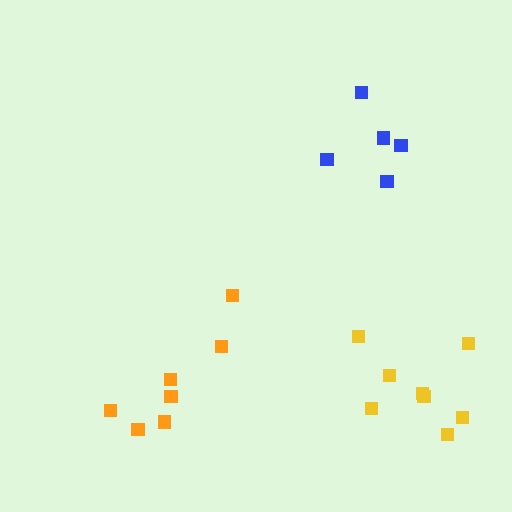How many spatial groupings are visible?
There are 3 spatial groupings.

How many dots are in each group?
Group 1: 7 dots, Group 2: 5 dots, Group 3: 8 dots (20 total).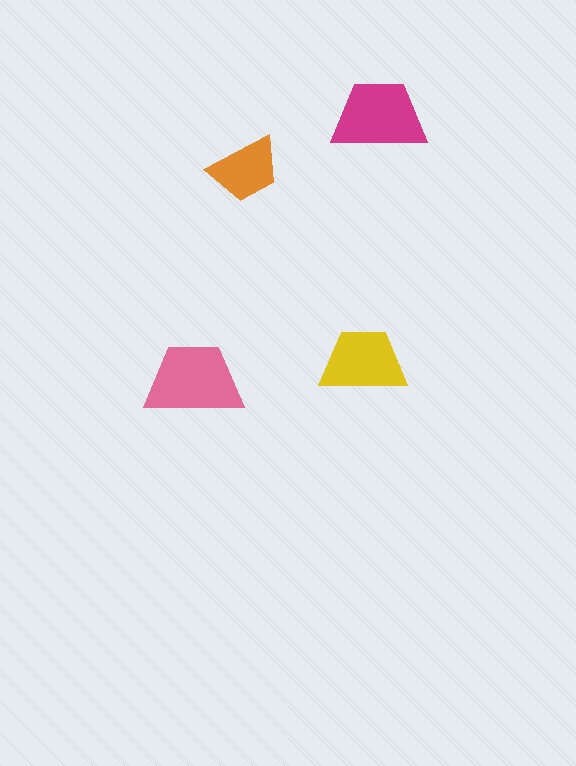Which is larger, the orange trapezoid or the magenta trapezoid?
The magenta one.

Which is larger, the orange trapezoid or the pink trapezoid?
The pink one.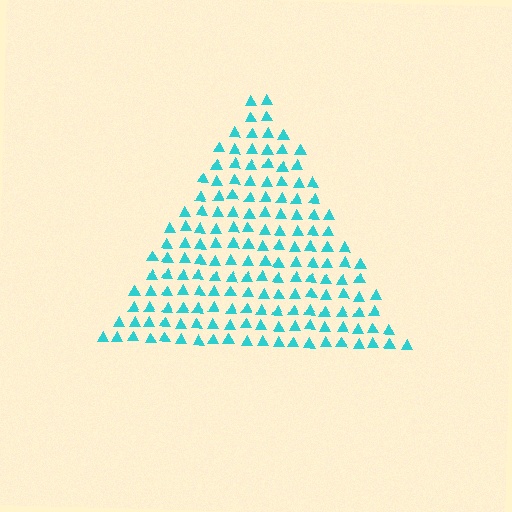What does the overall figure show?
The overall figure shows a triangle.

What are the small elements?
The small elements are triangles.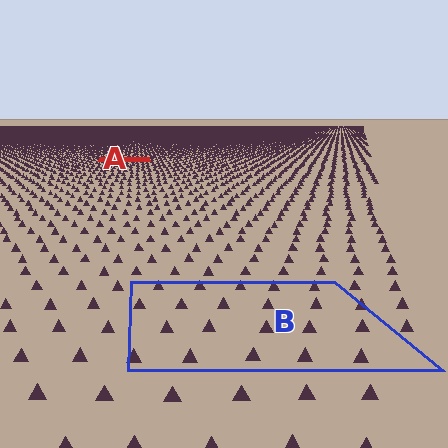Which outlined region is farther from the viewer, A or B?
Region A is farther from the viewer — the texture elements inside it appear smaller and more densely packed.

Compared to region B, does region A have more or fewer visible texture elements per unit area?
Region A has more texture elements per unit area — they are packed more densely because it is farther away.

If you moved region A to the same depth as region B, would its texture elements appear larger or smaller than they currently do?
They would appear larger. At a closer depth, the same texture elements are projected at a bigger on-screen size.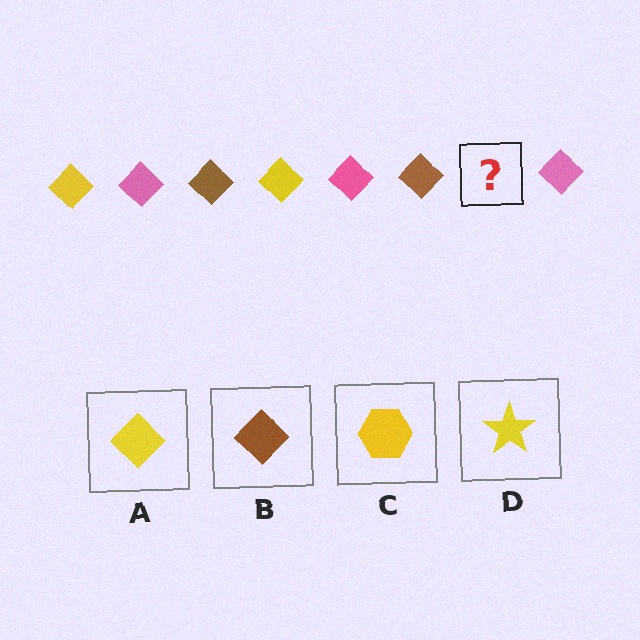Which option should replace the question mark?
Option A.